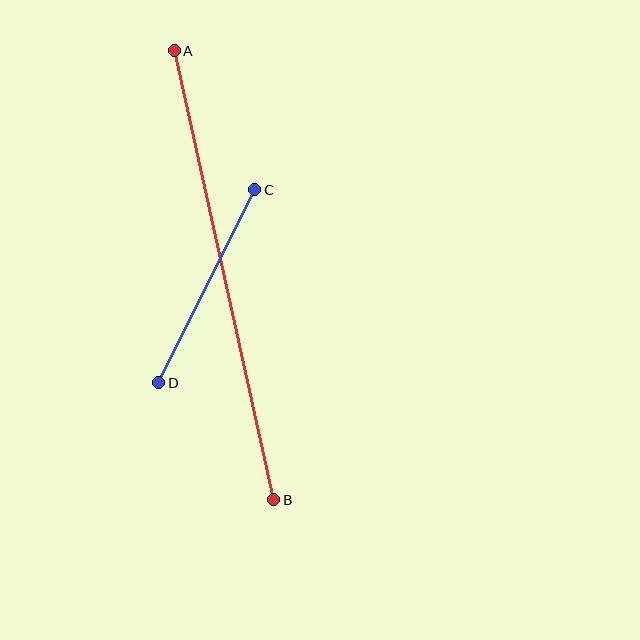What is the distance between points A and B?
The distance is approximately 460 pixels.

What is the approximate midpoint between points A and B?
The midpoint is at approximately (224, 275) pixels.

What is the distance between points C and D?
The distance is approximately 216 pixels.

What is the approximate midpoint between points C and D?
The midpoint is at approximately (207, 286) pixels.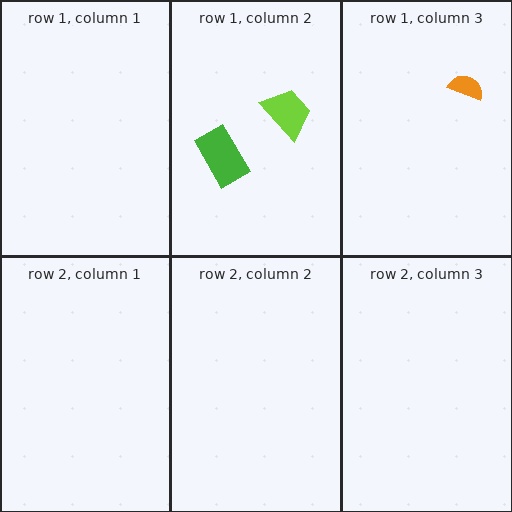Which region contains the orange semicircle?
The row 1, column 3 region.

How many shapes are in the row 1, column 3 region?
1.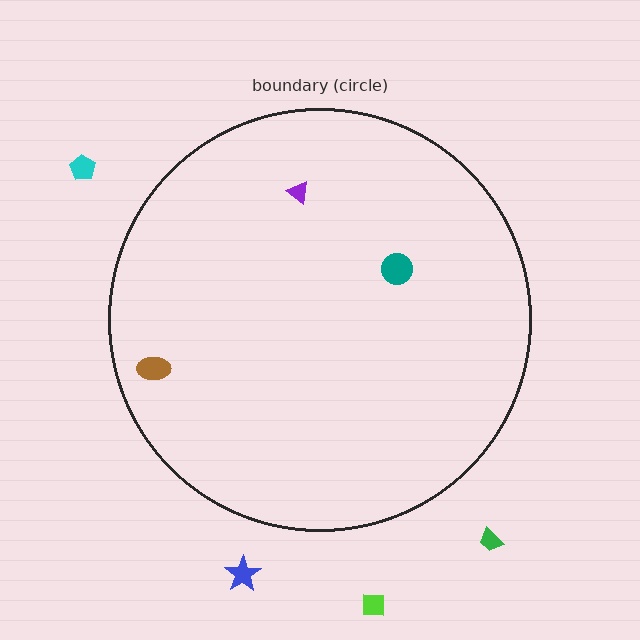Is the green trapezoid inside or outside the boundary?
Outside.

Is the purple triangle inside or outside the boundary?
Inside.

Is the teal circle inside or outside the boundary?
Inside.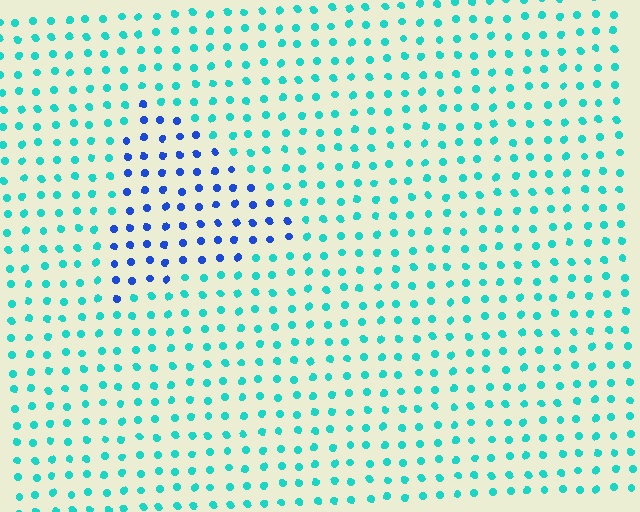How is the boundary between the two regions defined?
The boundary is defined purely by a slight shift in hue (about 51 degrees). Spacing, size, and orientation are identical on both sides.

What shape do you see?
I see a triangle.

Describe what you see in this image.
The image is filled with small cyan elements in a uniform arrangement. A triangle-shaped region is visible where the elements are tinted to a slightly different hue, forming a subtle color boundary.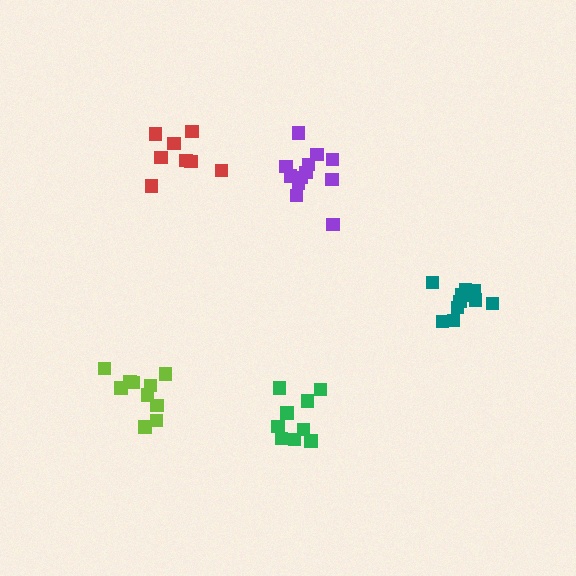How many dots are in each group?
Group 1: 10 dots, Group 2: 10 dots, Group 3: 8 dots, Group 4: 12 dots, Group 5: 9 dots (49 total).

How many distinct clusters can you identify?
There are 5 distinct clusters.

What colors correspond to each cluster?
The clusters are colored: lime, teal, red, purple, green.